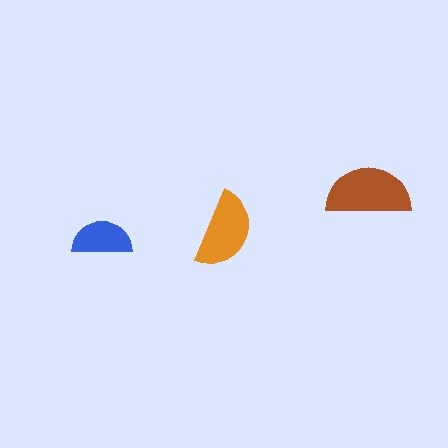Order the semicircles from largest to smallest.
the brown one, the orange one, the blue one.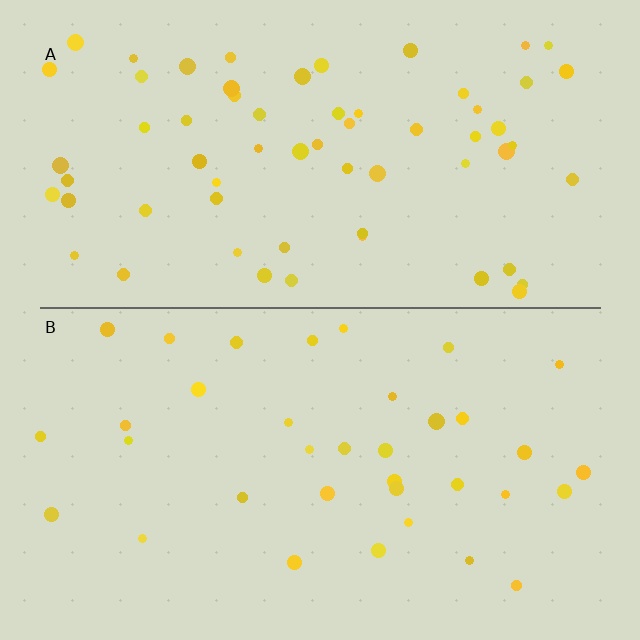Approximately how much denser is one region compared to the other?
Approximately 1.8× — region A over region B.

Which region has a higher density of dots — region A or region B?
A (the top).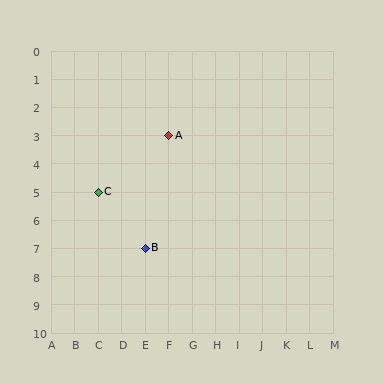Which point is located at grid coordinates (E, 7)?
Point B is at (E, 7).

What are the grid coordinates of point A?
Point A is at grid coordinates (F, 3).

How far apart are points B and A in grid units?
Points B and A are 1 column and 4 rows apart (about 4.1 grid units diagonally).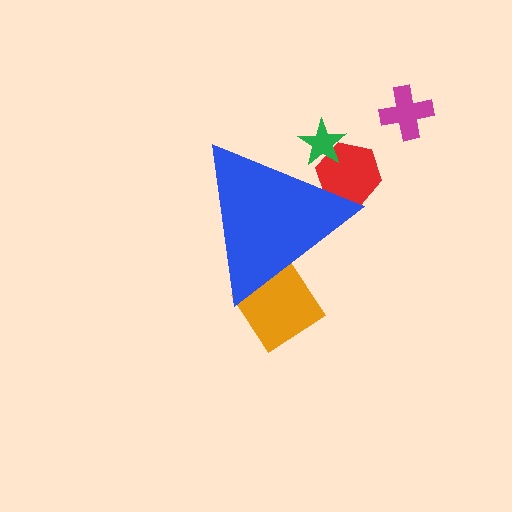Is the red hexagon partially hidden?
Yes, the red hexagon is partially hidden behind the blue triangle.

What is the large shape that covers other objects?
A blue triangle.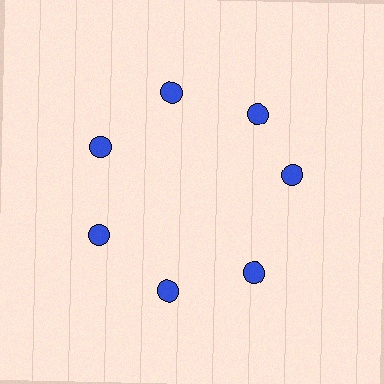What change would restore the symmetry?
The symmetry would be restored by rotating it back into even spacing with its neighbors so that all 7 circles sit at equal angles and equal distance from the center.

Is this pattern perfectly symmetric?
No. The 7 blue circles are arranged in a ring, but one element near the 3 o'clock position is rotated out of alignment along the ring, breaking the 7-fold rotational symmetry.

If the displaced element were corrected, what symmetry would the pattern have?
It would have 7-fold rotational symmetry — the pattern would map onto itself every 51 degrees.